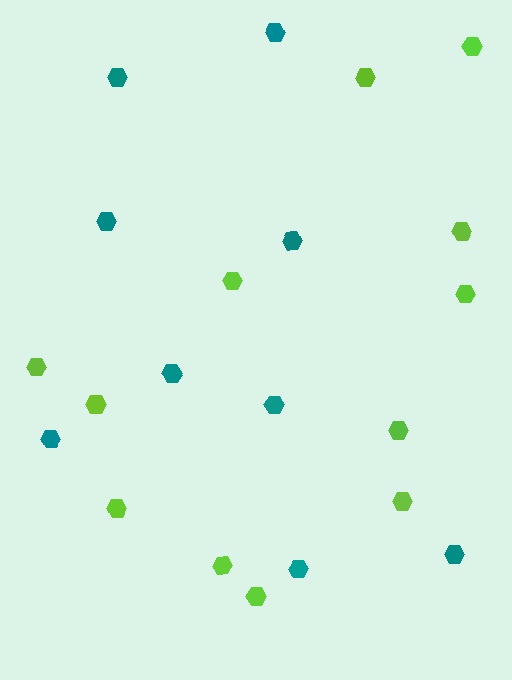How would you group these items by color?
There are 2 groups: one group of lime hexagons (12) and one group of teal hexagons (9).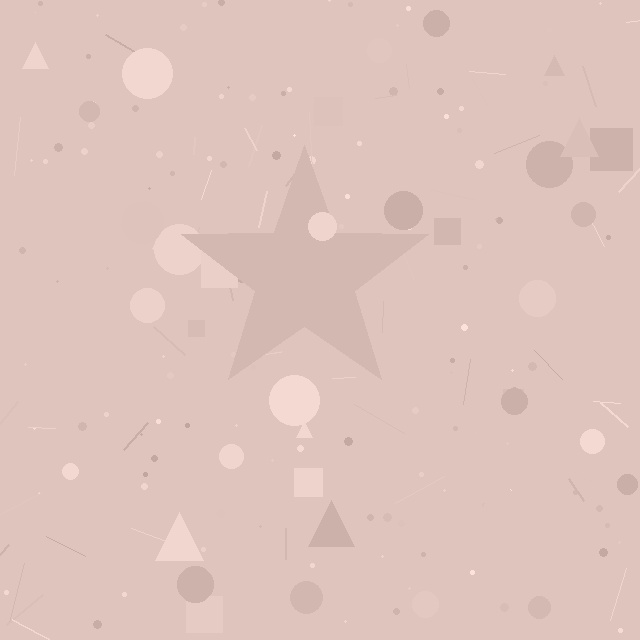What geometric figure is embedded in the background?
A star is embedded in the background.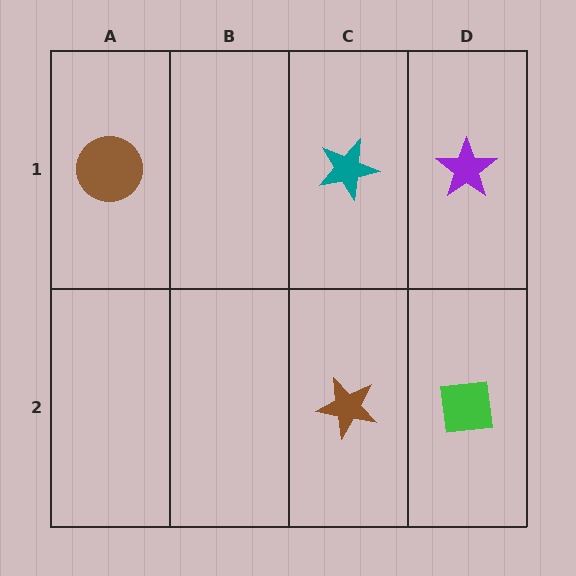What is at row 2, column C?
A brown star.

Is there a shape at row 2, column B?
No, that cell is empty.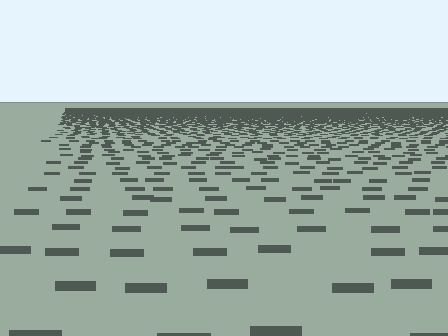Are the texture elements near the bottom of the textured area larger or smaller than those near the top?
Larger. Near the bottom, elements are closer to the viewer and appear at a bigger on-screen size.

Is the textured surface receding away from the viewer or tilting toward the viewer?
The surface is receding away from the viewer. Texture elements get smaller and denser toward the top.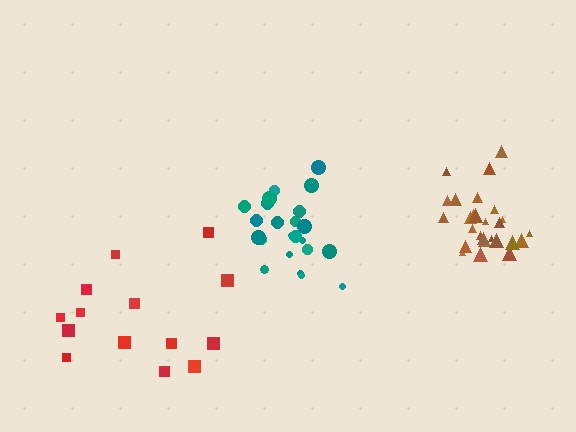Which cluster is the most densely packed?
Brown.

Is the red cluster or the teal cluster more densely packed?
Teal.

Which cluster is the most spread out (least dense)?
Red.